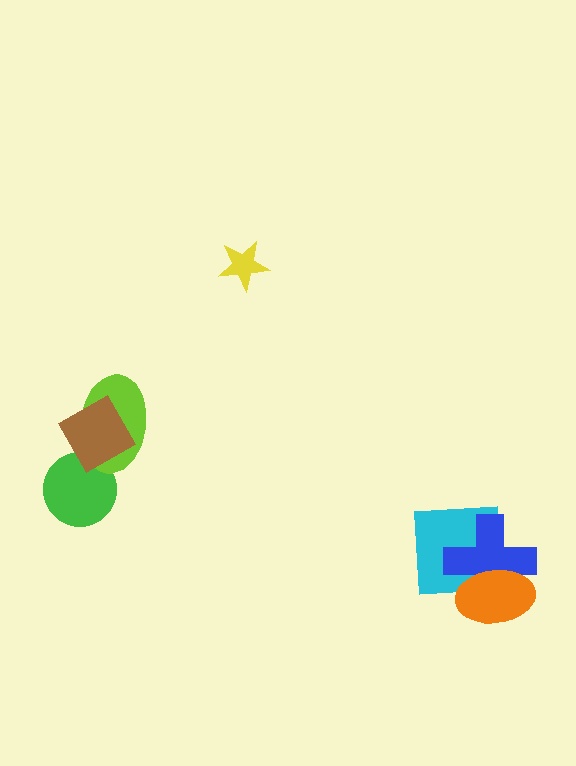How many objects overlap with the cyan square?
2 objects overlap with the cyan square.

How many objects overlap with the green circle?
2 objects overlap with the green circle.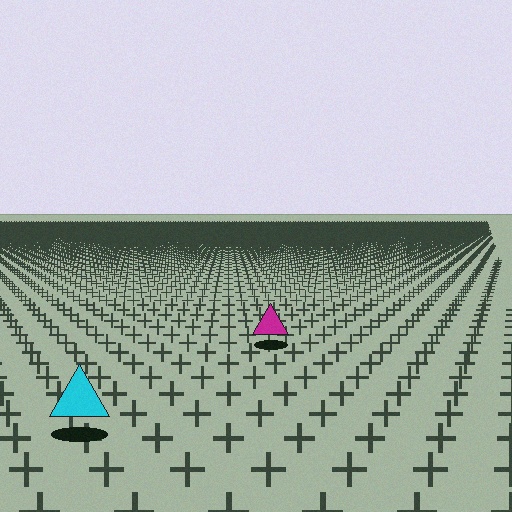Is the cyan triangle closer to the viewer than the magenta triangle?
Yes. The cyan triangle is closer — you can tell from the texture gradient: the ground texture is coarser near it.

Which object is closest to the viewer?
The cyan triangle is closest. The texture marks near it are larger and more spread out.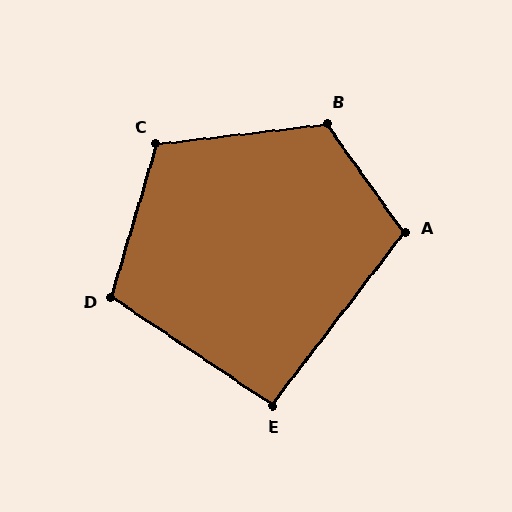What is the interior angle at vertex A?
Approximately 107 degrees (obtuse).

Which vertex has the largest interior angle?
B, at approximately 119 degrees.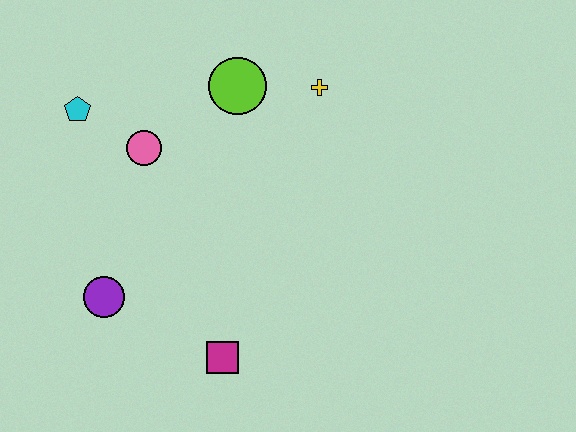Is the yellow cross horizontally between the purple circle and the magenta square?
No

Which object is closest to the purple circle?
The magenta square is closest to the purple circle.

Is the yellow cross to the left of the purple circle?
No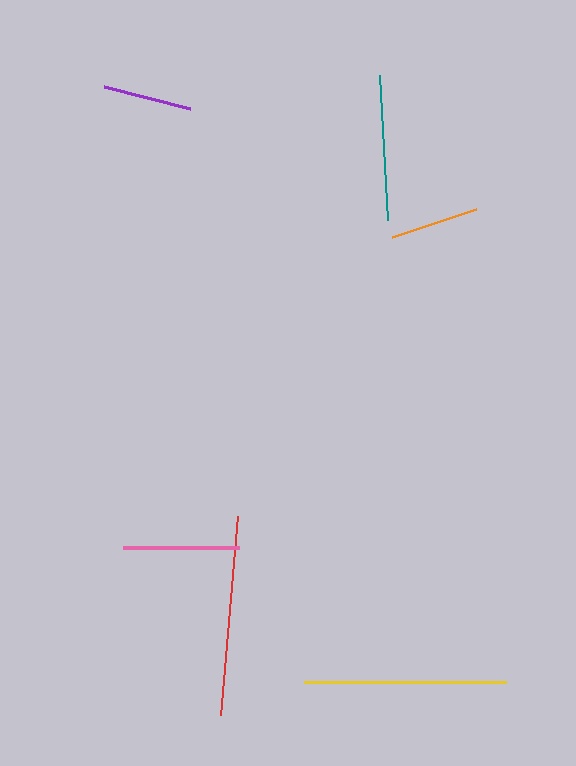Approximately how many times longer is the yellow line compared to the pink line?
The yellow line is approximately 1.7 times the length of the pink line.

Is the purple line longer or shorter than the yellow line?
The yellow line is longer than the purple line.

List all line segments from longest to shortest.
From longest to shortest: yellow, red, teal, pink, orange, purple.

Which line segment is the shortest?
The purple line is the shortest at approximately 88 pixels.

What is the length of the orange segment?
The orange segment is approximately 89 pixels long.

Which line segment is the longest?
The yellow line is the longest at approximately 203 pixels.